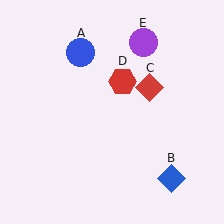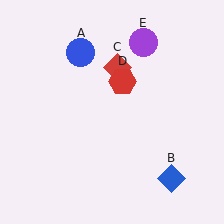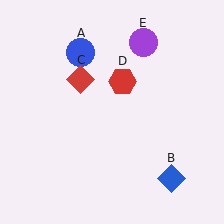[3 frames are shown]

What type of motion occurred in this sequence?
The red diamond (object C) rotated counterclockwise around the center of the scene.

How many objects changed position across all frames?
1 object changed position: red diamond (object C).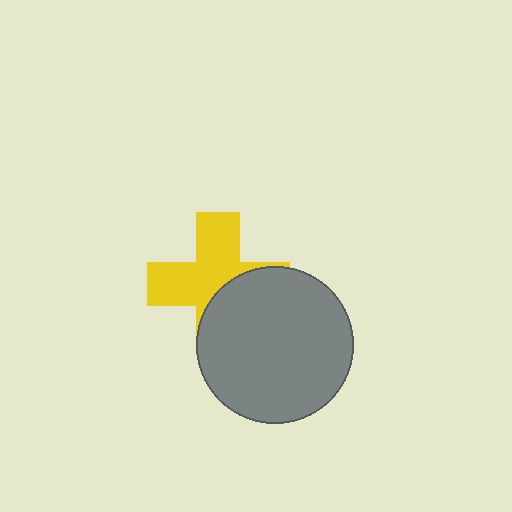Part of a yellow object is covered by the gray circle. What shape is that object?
It is a cross.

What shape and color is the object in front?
The object in front is a gray circle.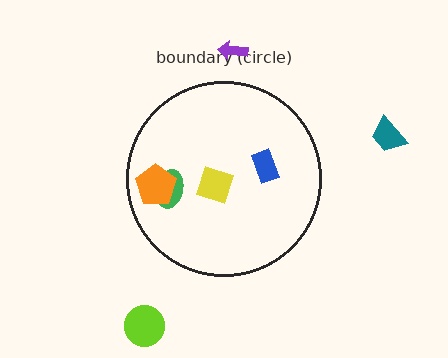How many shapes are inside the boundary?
4 inside, 3 outside.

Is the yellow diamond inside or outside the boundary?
Inside.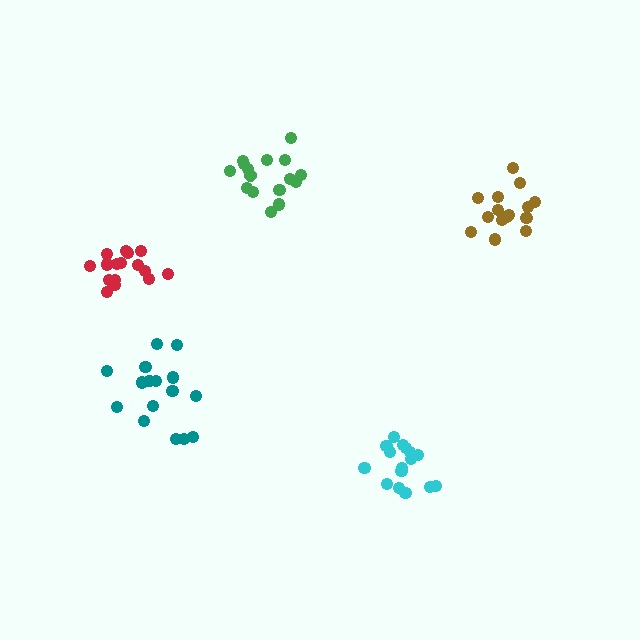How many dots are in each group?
Group 1: 16 dots, Group 2: 16 dots, Group 3: 16 dots, Group 4: 15 dots, Group 5: 16 dots (79 total).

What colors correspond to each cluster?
The clusters are colored: green, teal, cyan, brown, red.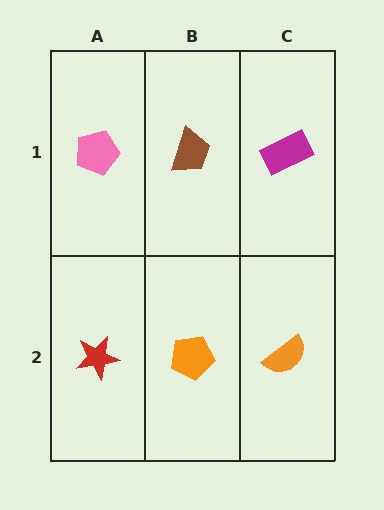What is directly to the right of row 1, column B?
A magenta rectangle.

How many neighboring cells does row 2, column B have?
3.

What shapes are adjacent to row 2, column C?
A magenta rectangle (row 1, column C), an orange pentagon (row 2, column B).